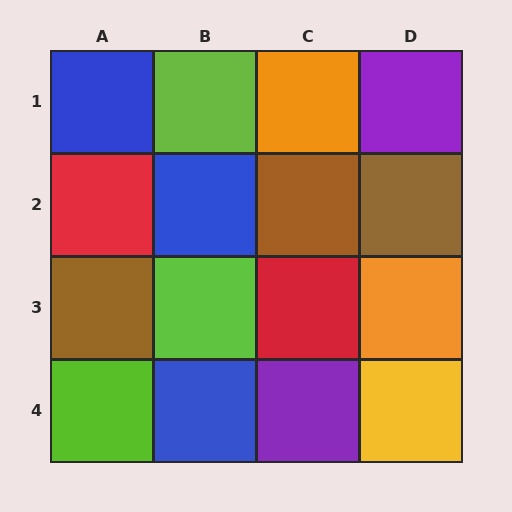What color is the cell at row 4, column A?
Lime.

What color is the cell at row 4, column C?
Purple.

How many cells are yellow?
1 cell is yellow.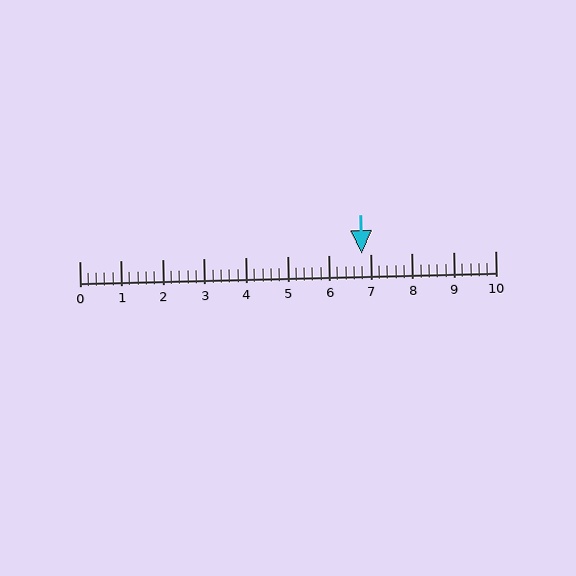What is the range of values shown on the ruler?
The ruler shows values from 0 to 10.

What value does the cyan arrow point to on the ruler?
The cyan arrow points to approximately 6.8.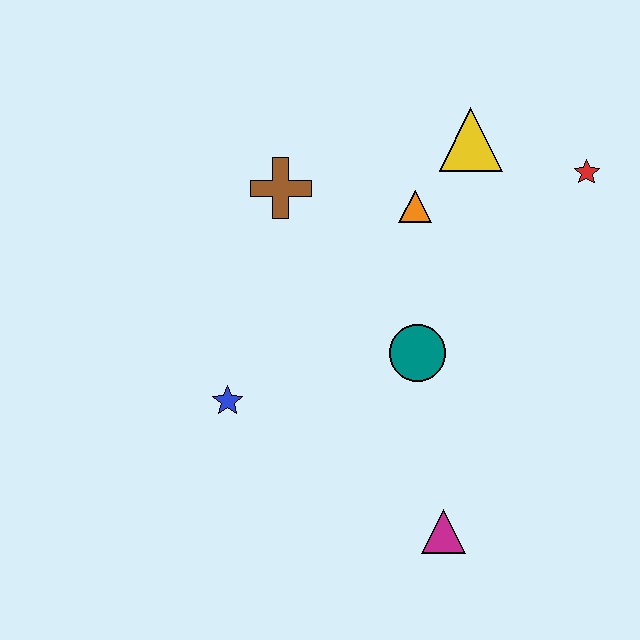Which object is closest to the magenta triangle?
The teal circle is closest to the magenta triangle.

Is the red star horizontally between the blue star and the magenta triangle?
No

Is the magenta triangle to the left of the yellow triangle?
Yes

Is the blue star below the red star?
Yes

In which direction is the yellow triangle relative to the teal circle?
The yellow triangle is above the teal circle.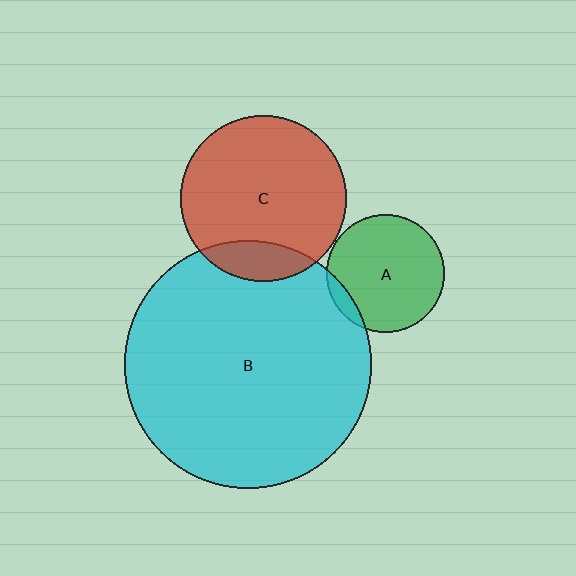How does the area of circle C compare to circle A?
Approximately 2.0 times.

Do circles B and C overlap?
Yes.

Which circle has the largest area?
Circle B (cyan).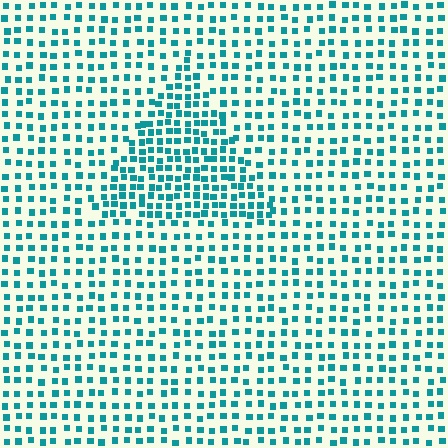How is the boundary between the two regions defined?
The boundary is defined by a change in element density (approximately 1.8x ratio). All elements are the same color, size, and shape.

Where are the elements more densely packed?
The elements are more densely packed inside the triangle boundary.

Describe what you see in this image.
The image contains small teal elements arranged at two different densities. A triangle-shaped region is visible where the elements are more densely packed than the surrounding area.